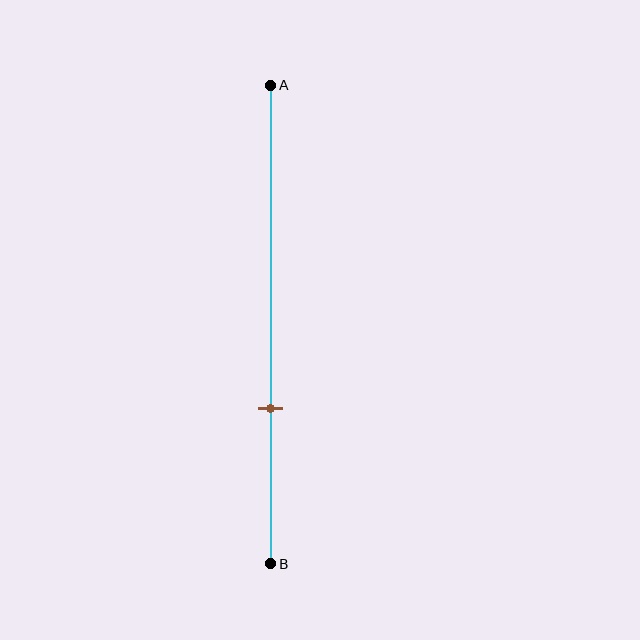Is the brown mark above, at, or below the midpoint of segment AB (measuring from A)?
The brown mark is below the midpoint of segment AB.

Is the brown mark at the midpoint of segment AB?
No, the mark is at about 65% from A, not at the 50% midpoint.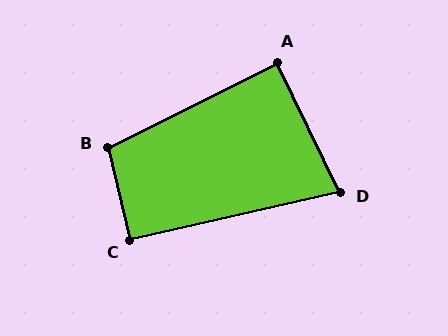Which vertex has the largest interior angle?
B, at approximately 103 degrees.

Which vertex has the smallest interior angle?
D, at approximately 77 degrees.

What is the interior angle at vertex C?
Approximately 91 degrees (approximately right).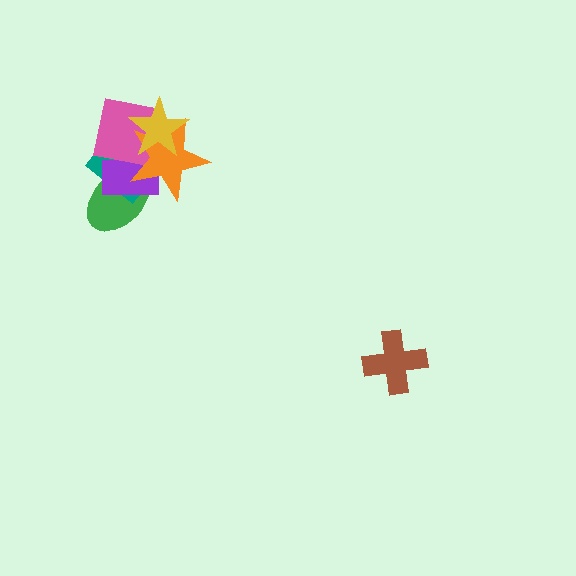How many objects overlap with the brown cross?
0 objects overlap with the brown cross.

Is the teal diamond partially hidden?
Yes, it is partially covered by another shape.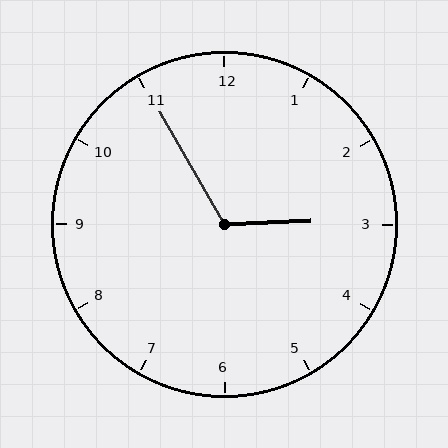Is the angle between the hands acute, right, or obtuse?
It is obtuse.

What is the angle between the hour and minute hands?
Approximately 118 degrees.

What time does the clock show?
2:55.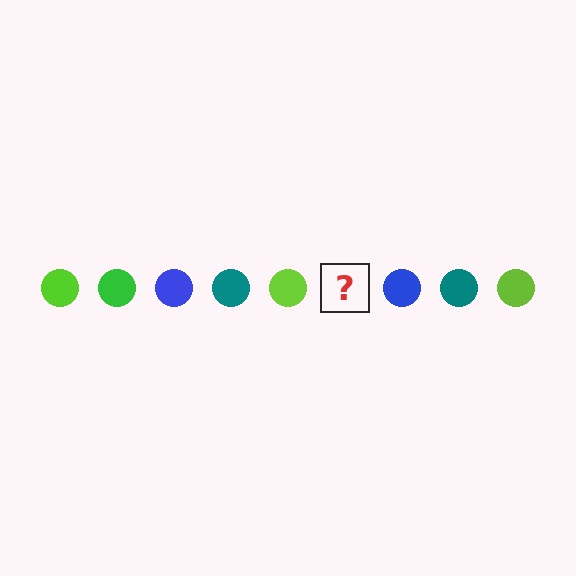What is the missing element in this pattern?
The missing element is a green circle.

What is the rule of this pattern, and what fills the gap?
The rule is that the pattern cycles through lime, green, blue, teal circles. The gap should be filled with a green circle.